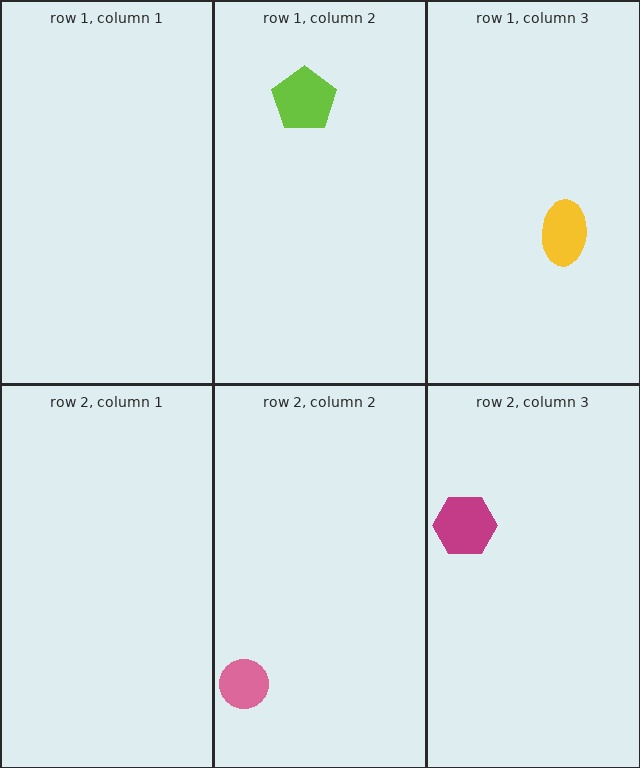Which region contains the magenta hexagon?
The row 2, column 3 region.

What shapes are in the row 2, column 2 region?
The pink circle.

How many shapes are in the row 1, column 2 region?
1.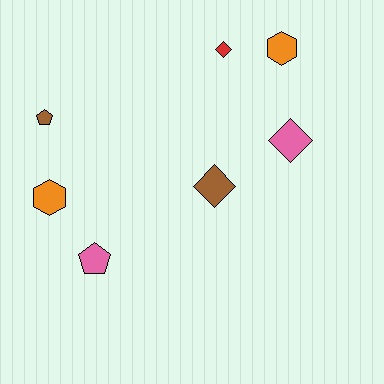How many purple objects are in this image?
There are no purple objects.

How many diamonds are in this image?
There are 3 diamonds.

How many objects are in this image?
There are 7 objects.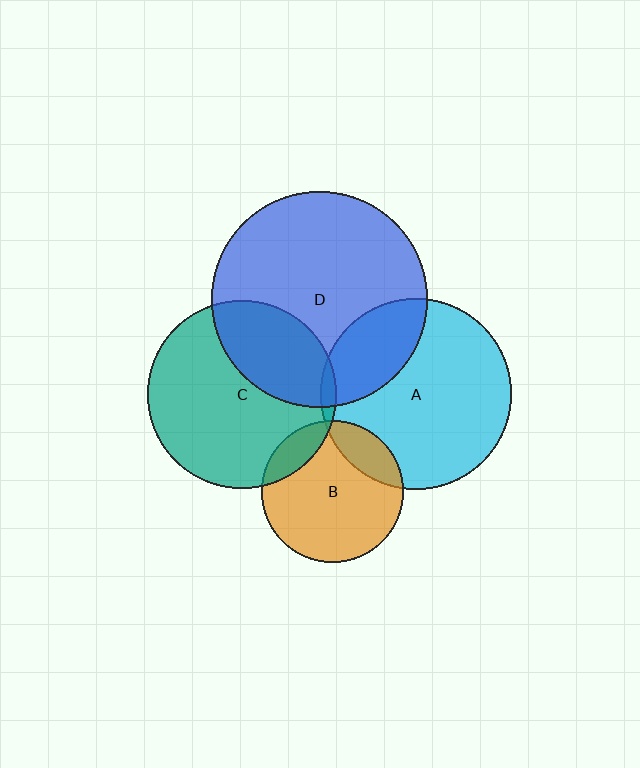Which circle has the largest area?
Circle D (blue).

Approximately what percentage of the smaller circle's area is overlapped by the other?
Approximately 15%.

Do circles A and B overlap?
Yes.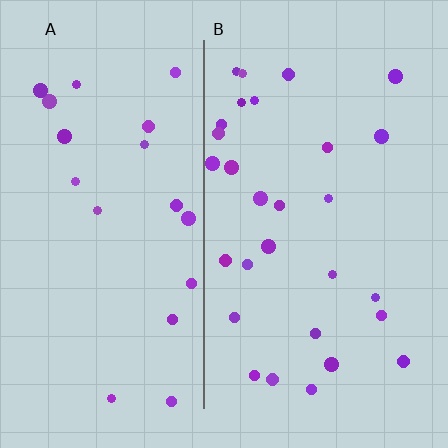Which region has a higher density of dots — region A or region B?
B (the right).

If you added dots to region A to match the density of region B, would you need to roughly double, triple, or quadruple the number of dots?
Approximately double.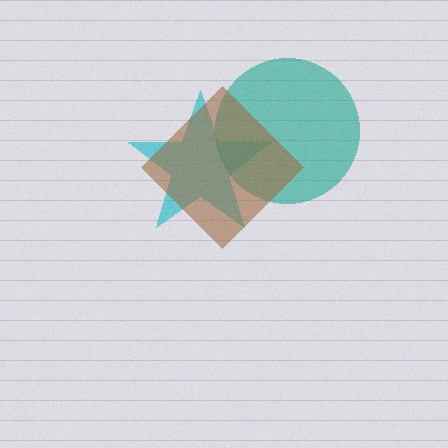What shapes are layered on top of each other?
The layered shapes are: a cyan star, a teal circle, a brown diamond.